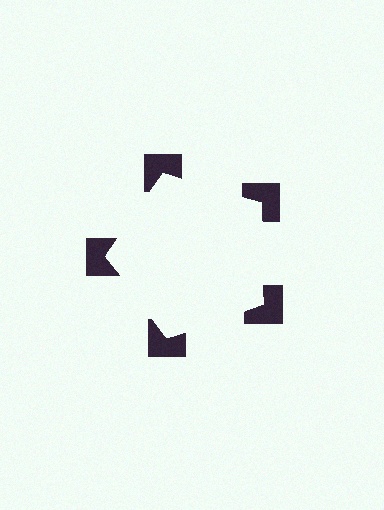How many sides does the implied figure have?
5 sides.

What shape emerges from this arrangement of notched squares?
An illusory pentagon — its edges are inferred from the aligned wedge cuts in the notched squares, not physically drawn.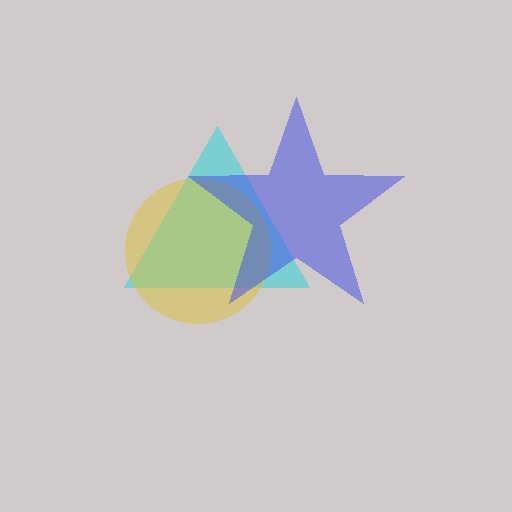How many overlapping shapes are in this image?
There are 3 overlapping shapes in the image.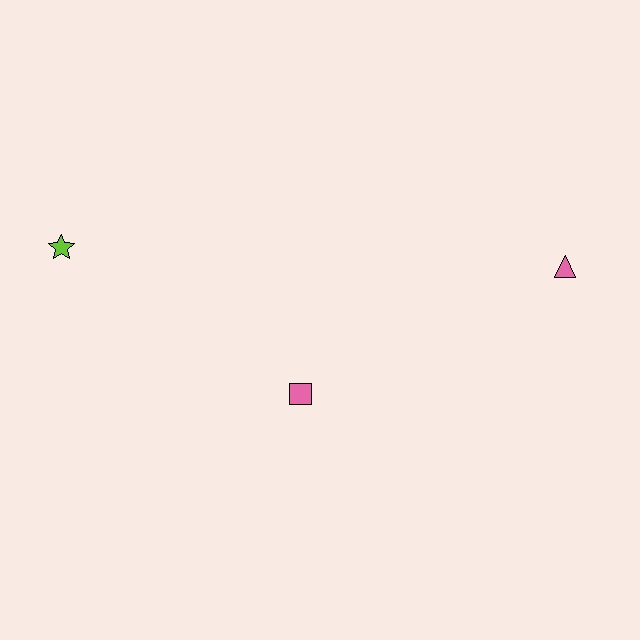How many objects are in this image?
There are 3 objects.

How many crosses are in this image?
There are no crosses.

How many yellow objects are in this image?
There are no yellow objects.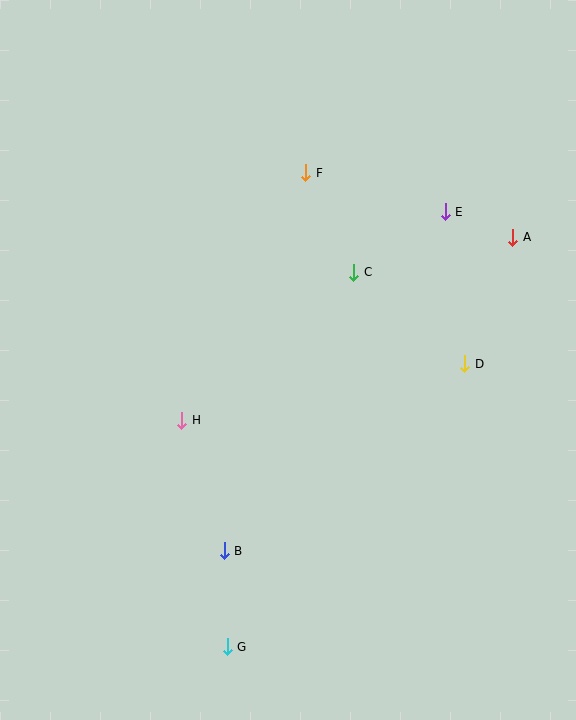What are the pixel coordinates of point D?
Point D is at (465, 364).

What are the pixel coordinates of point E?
Point E is at (445, 212).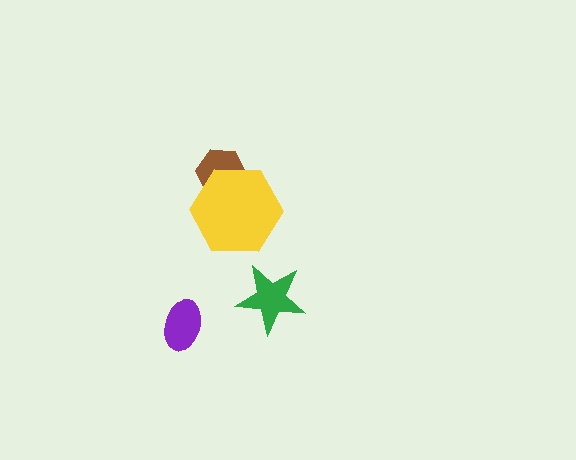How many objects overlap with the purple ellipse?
0 objects overlap with the purple ellipse.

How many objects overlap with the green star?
0 objects overlap with the green star.